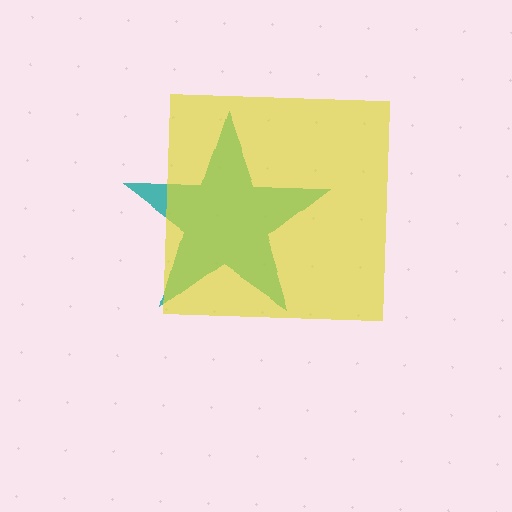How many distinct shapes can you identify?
There are 2 distinct shapes: a teal star, a yellow square.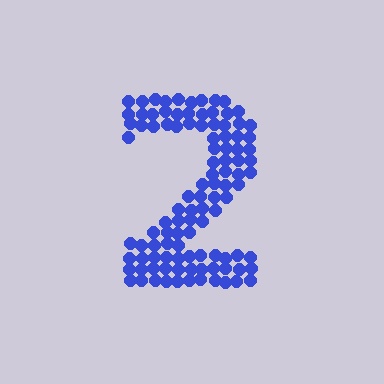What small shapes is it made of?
It is made of small circles.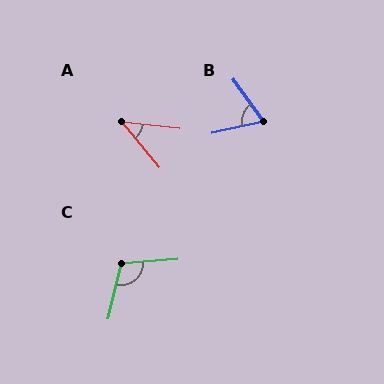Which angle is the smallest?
A, at approximately 43 degrees.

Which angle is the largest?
C, at approximately 107 degrees.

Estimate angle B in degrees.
Approximately 67 degrees.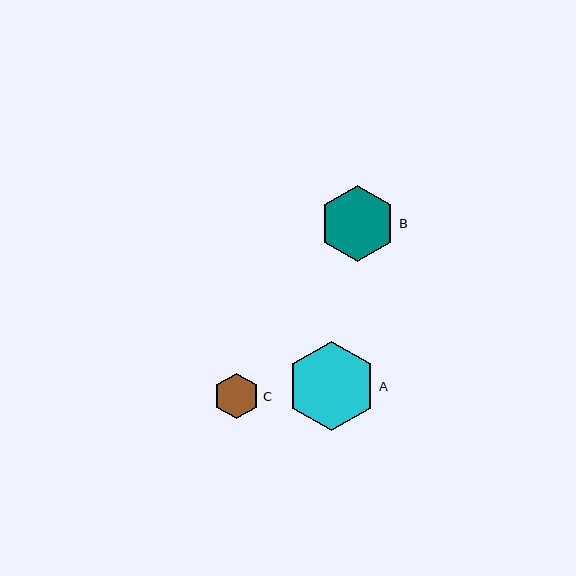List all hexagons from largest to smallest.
From largest to smallest: A, B, C.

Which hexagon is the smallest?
Hexagon C is the smallest with a size of approximately 46 pixels.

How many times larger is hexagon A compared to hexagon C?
Hexagon A is approximately 2.0 times the size of hexagon C.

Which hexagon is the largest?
Hexagon A is the largest with a size of approximately 90 pixels.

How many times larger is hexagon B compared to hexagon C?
Hexagon B is approximately 1.7 times the size of hexagon C.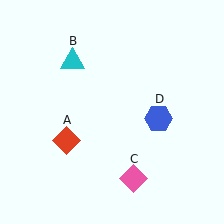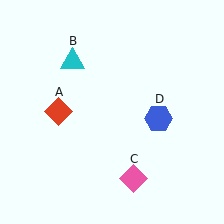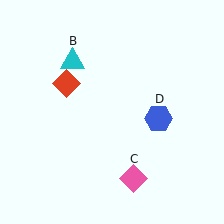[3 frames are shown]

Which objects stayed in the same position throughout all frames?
Cyan triangle (object B) and pink diamond (object C) and blue hexagon (object D) remained stationary.